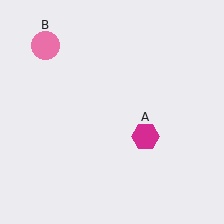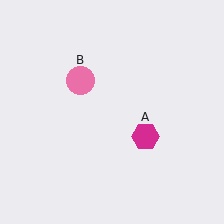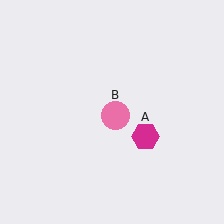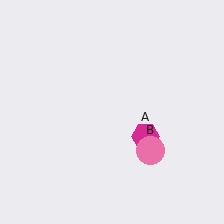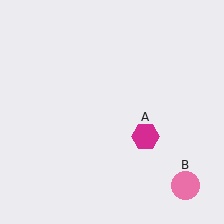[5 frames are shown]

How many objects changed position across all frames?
1 object changed position: pink circle (object B).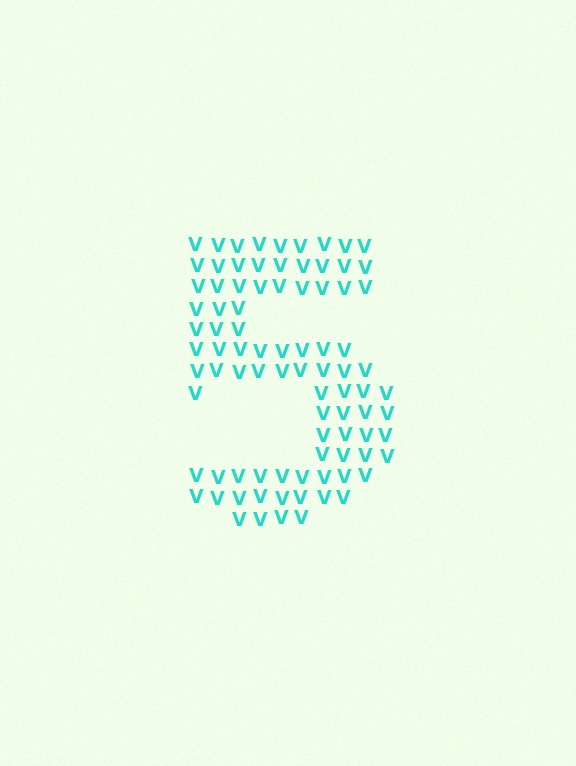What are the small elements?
The small elements are letter V's.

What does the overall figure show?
The overall figure shows the digit 5.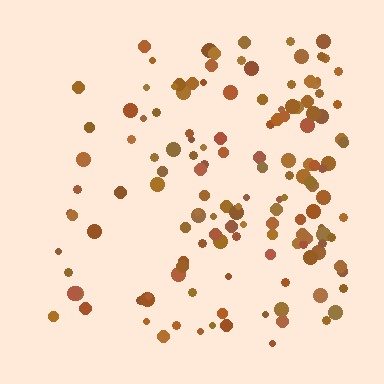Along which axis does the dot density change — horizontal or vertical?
Horizontal.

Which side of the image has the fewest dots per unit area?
The left.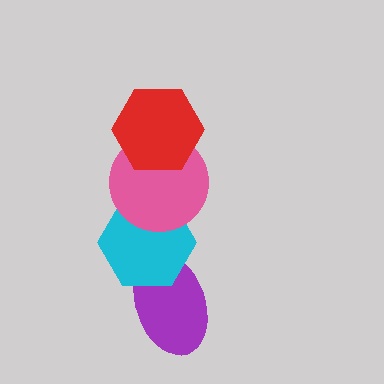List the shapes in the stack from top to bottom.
From top to bottom: the red hexagon, the pink circle, the cyan hexagon, the purple ellipse.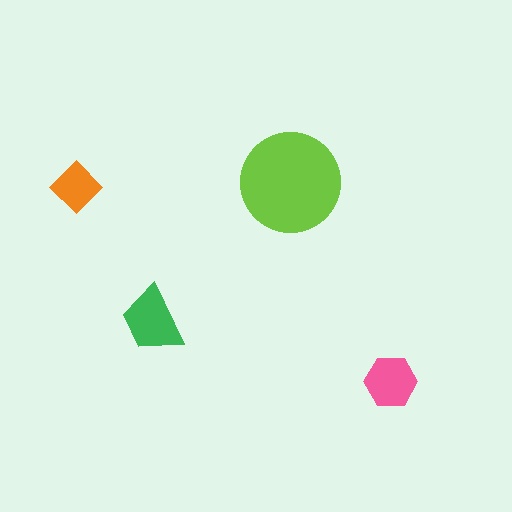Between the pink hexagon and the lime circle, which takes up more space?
The lime circle.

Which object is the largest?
The lime circle.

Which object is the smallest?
The orange diamond.